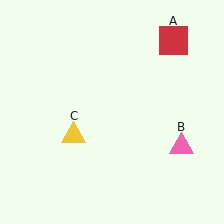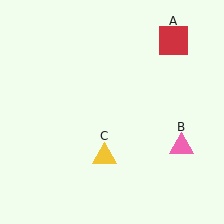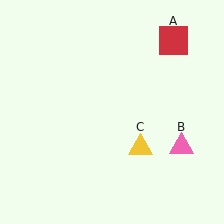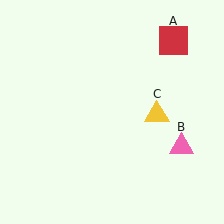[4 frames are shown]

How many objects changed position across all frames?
1 object changed position: yellow triangle (object C).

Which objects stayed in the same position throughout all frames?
Red square (object A) and pink triangle (object B) remained stationary.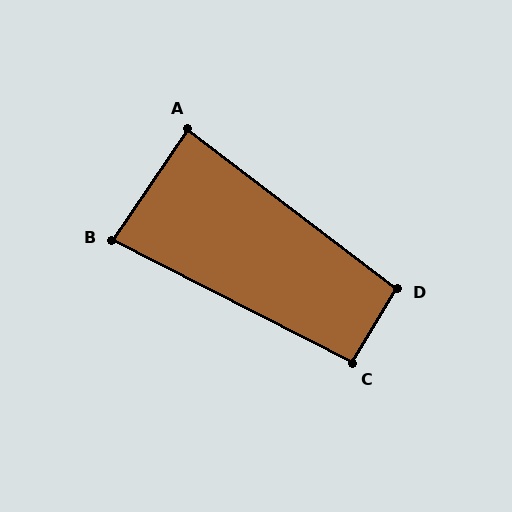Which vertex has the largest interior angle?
D, at approximately 97 degrees.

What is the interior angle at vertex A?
Approximately 87 degrees (approximately right).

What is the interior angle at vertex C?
Approximately 93 degrees (approximately right).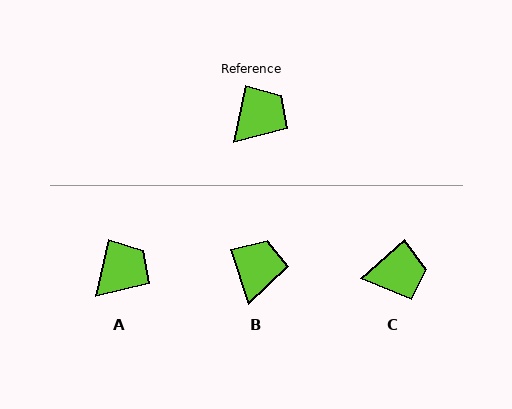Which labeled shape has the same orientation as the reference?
A.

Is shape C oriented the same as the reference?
No, it is off by about 37 degrees.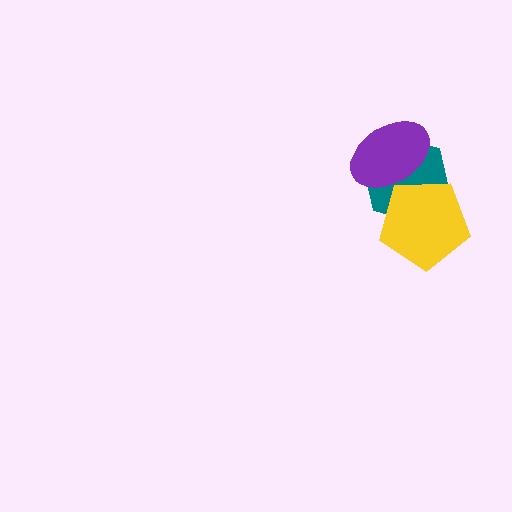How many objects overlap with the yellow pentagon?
2 objects overlap with the yellow pentagon.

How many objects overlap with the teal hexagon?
2 objects overlap with the teal hexagon.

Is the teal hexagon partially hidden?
Yes, it is partially covered by another shape.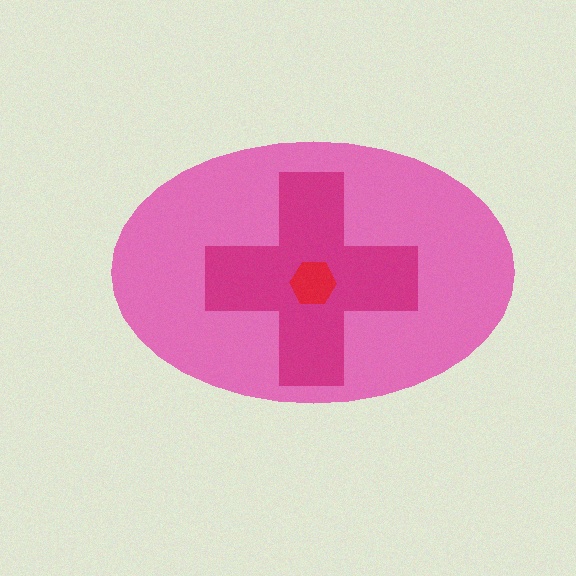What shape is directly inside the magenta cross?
The red hexagon.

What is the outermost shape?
The pink ellipse.